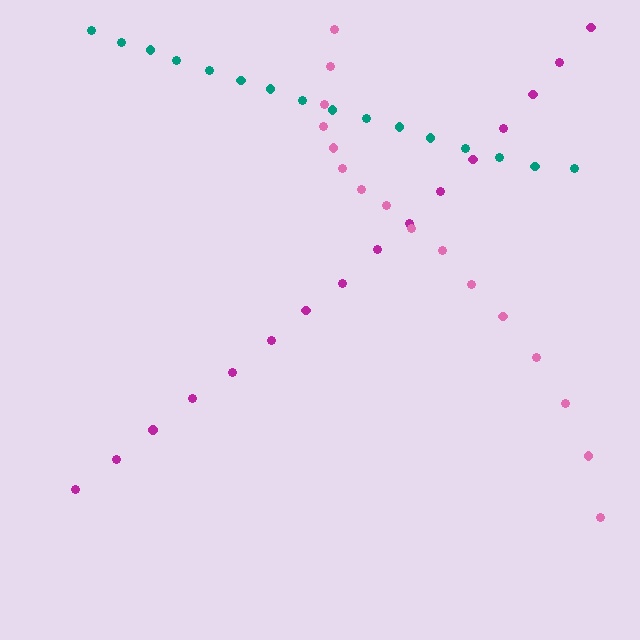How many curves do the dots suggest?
There are 3 distinct paths.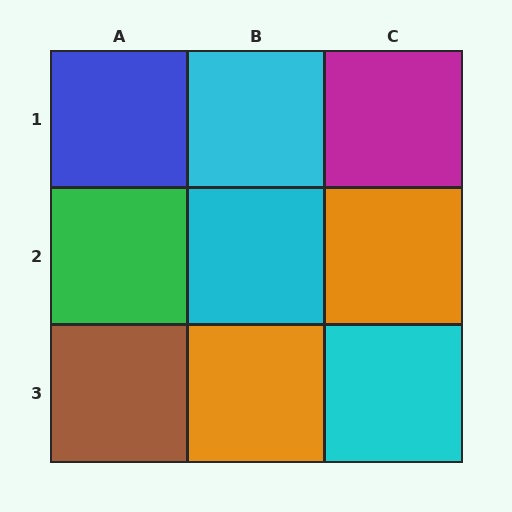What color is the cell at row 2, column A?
Green.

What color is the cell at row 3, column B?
Orange.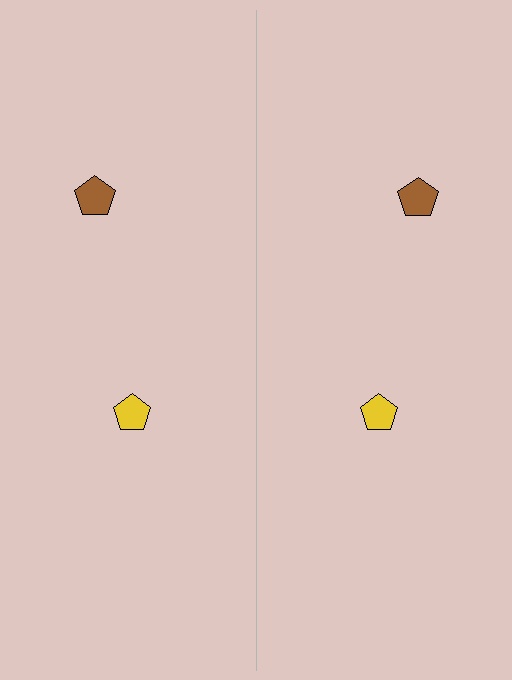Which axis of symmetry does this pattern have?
The pattern has a vertical axis of symmetry running through the center of the image.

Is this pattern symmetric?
Yes, this pattern has bilateral (reflection) symmetry.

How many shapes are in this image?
There are 4 shapes in this image.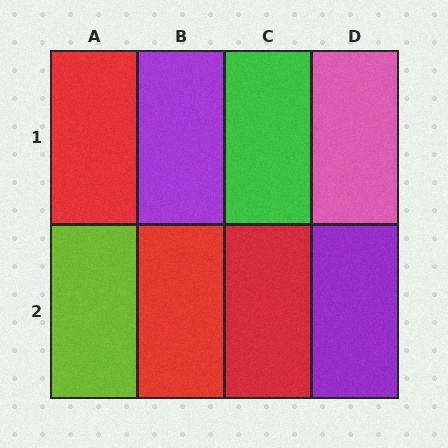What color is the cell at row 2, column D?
Purple.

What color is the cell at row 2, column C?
Red.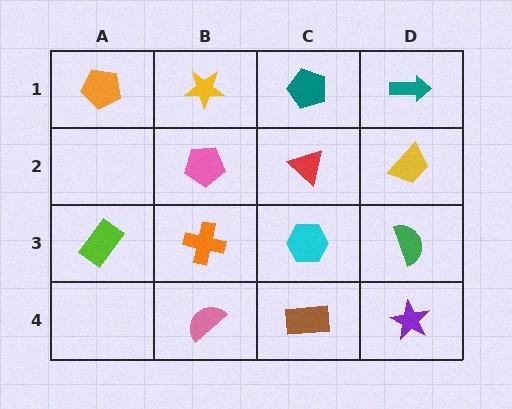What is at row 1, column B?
A yellow star.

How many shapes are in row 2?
3 shapes.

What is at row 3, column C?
A cyan hexagon.